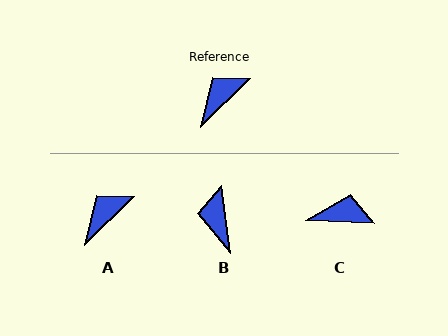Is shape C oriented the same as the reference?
No, it is off by about 47 degrees.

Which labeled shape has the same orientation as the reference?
A.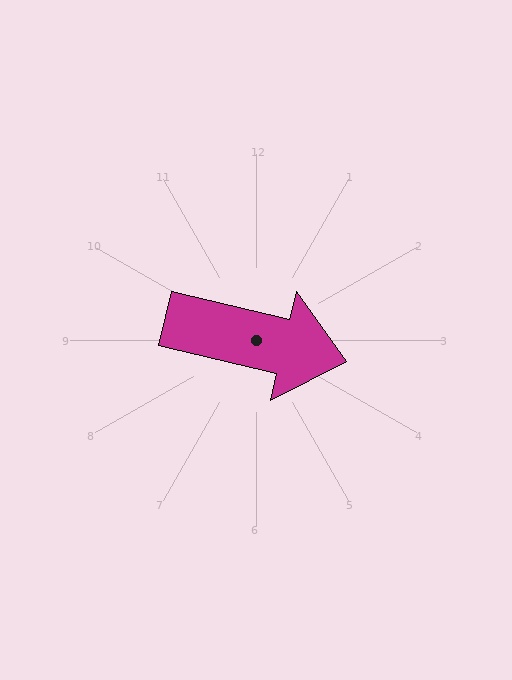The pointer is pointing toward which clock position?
Roughly 3 o'clock.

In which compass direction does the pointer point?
East.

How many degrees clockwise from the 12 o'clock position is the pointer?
Approximately 103 degrees.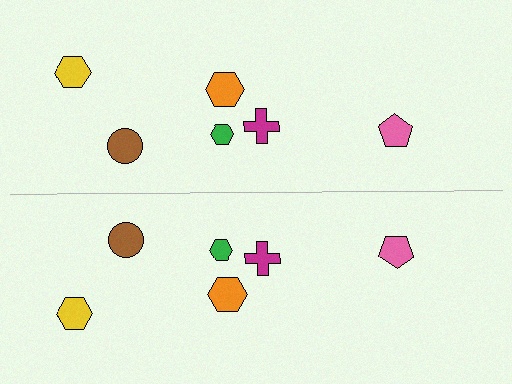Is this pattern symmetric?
Yes, this pattern has bilateral (reflection) symmetry.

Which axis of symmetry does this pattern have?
The pattern has a horizontal axis of symmetry running through the center of the image.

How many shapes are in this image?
There are 12 shapes in this image.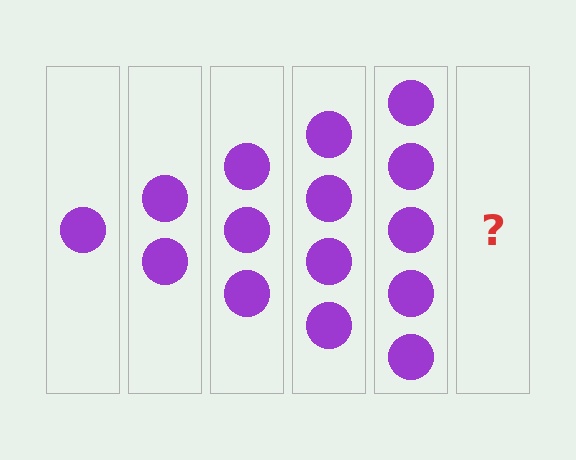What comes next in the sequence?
The next element should be 6 circles.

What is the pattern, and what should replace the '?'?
The pattern is that each step adds one more circle. The '?' should be 6 circles.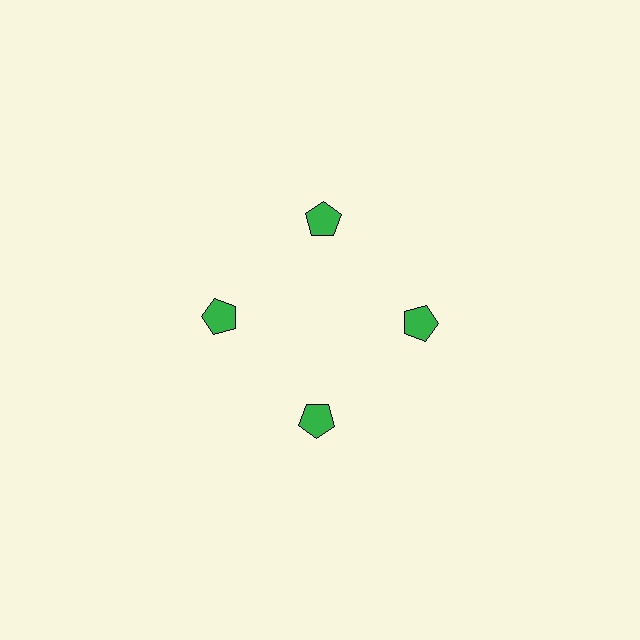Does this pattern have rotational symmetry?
Yes, this pattern has 4-fold rotational symmetry. It looks the same after rotating 90 degrees around the center.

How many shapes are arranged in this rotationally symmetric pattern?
There are 4 shapes, arranged in 4 groups of 1.